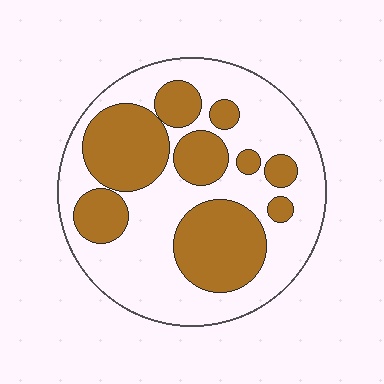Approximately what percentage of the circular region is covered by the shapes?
Approximately 40%.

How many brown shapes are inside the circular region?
9.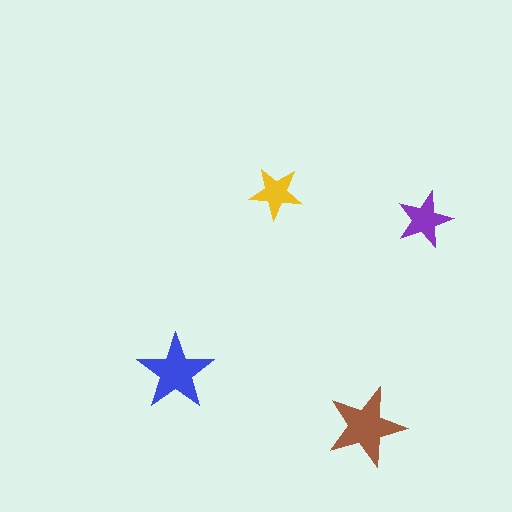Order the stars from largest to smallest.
the brown one, the blue one, the purple one, the yellow one.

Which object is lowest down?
The brown star is bottommost.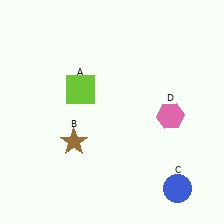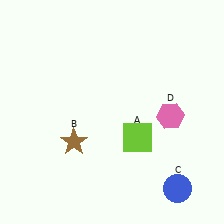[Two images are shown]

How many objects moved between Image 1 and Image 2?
1 object moved between the two images.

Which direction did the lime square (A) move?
The lime square (A) moved right.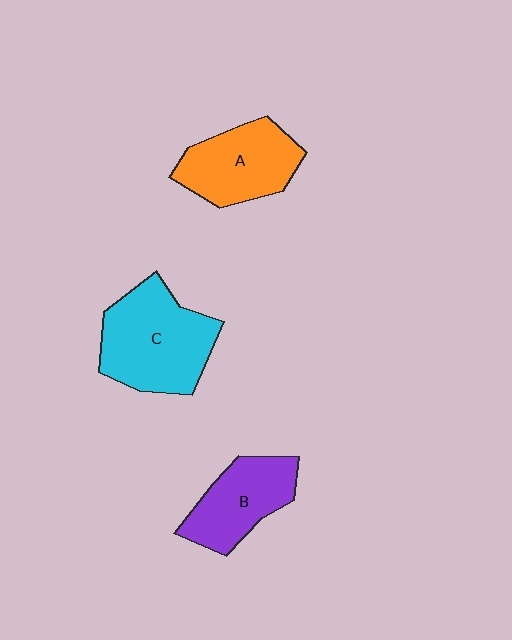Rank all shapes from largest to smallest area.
From largest to smallest: C (cyan), A (orange), B (purple).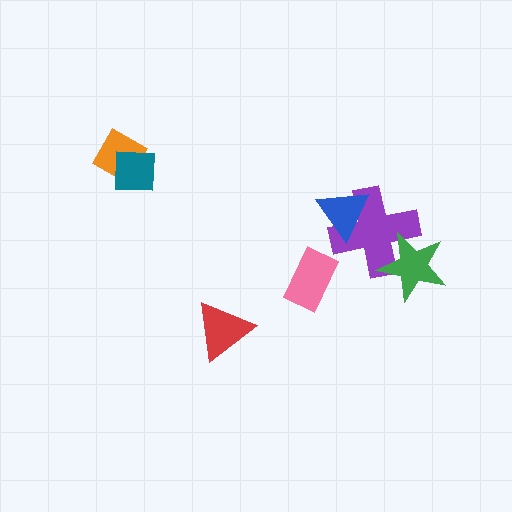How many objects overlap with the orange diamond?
1 object overlaps with the orange diamond.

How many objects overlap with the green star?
1 object overlaps with the green star.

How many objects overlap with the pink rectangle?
0 objects overlap with the pink rectangle.